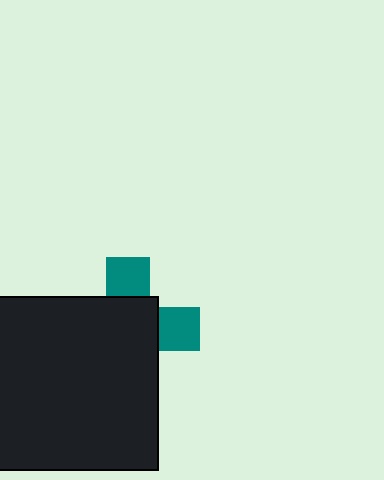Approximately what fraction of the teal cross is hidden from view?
Roughly 68% of the teal cross is hidden behind the black square.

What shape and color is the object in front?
The object in front is a black square.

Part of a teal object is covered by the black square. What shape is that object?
It is a cross.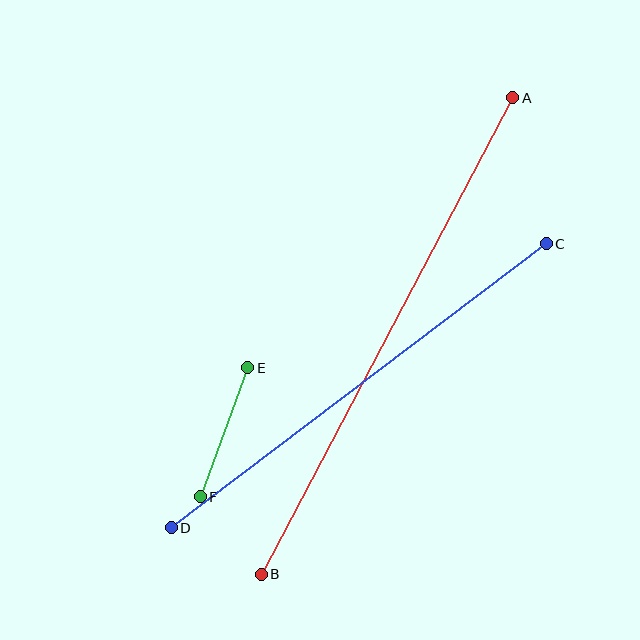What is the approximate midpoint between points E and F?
The midpoint is at approximately (224, 432) pixels.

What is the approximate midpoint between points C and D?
The midpoint is at approximately (359, 386) pixels.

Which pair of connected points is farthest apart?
Points A and B are farthest apart.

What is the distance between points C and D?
The distance is approximately 471 pixels.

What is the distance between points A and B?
The distance is approximately 539 pixels.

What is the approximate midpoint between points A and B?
The midpoint is at approximately (387, 336) pixels.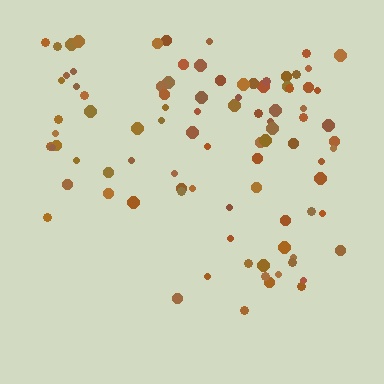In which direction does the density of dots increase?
From bottom to top, with the top side densest.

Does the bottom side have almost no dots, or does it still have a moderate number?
Still a moderate number, just noticeably fewer than the top.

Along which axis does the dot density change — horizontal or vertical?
Vertical.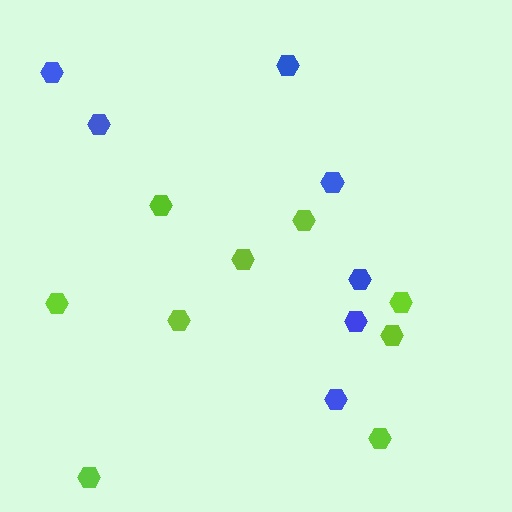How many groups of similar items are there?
There are 2 groups: one group of lime hexagons (9) and one group of blue hexagons (7).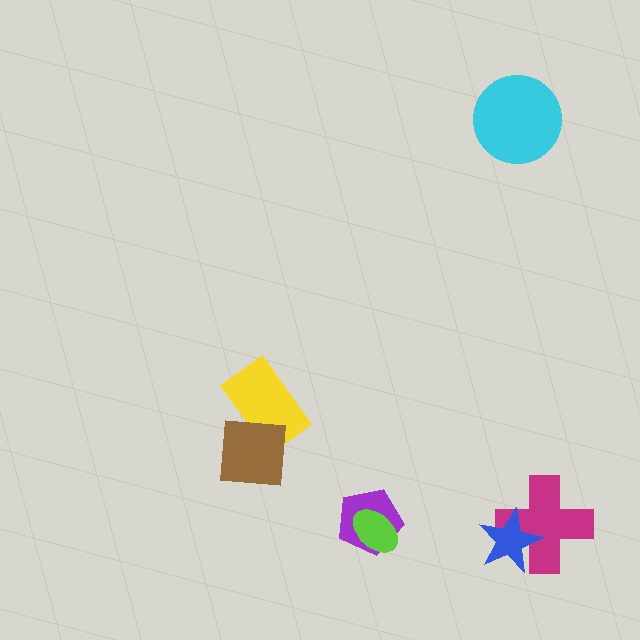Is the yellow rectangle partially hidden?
Yes, it is partially covered by another shape.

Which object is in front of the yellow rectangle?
The brown square is in front of the yellow rectangle.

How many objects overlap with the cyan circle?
0 objects overlap with the cyan circle.